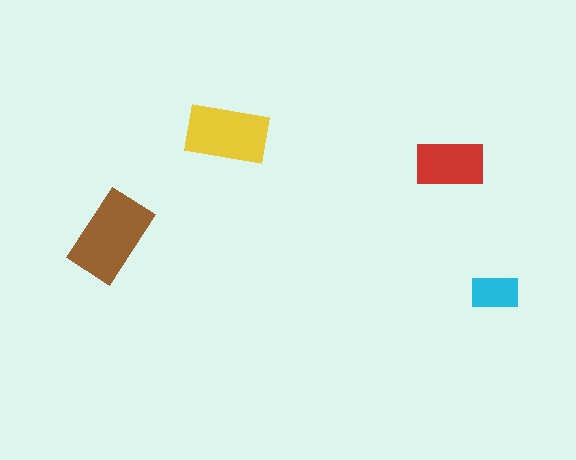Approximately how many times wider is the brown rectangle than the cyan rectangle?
About 2 times wider.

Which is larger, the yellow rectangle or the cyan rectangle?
The yellow one.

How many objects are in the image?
There are 4 objects in the image.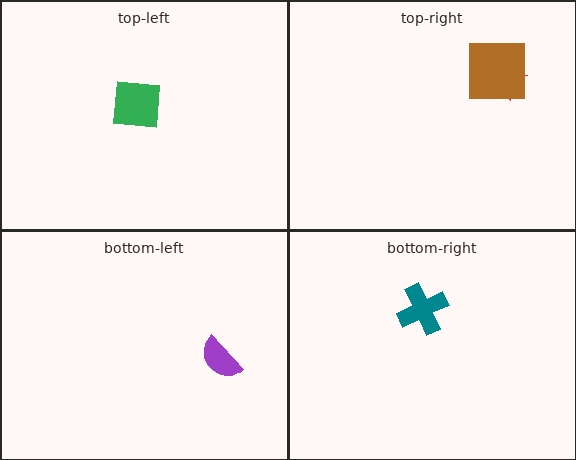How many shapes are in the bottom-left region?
1.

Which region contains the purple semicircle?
The bottom-left region.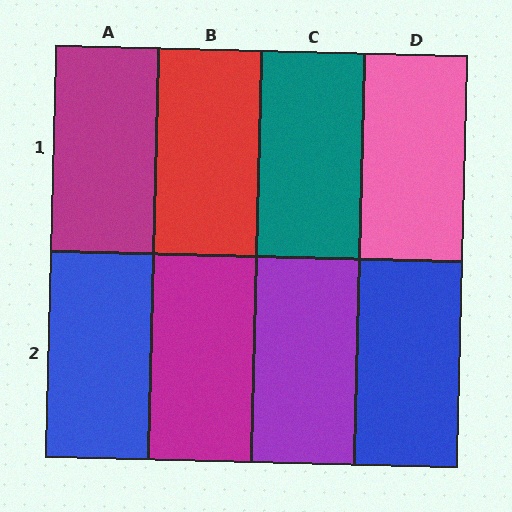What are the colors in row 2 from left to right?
Blue, magenta, purple, blue.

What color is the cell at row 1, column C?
Teal.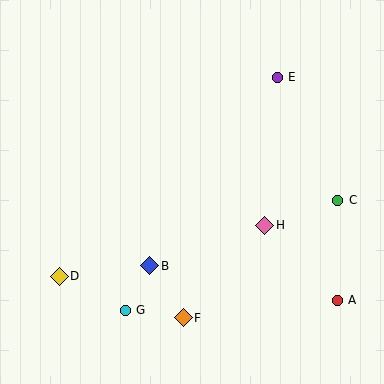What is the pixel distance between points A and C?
The distance between A and C is 100 pixels.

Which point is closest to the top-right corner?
Point E is closest to the top-right corner.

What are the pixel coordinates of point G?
Point G is at (125, 310).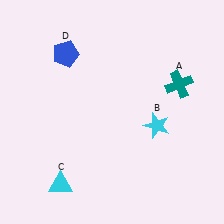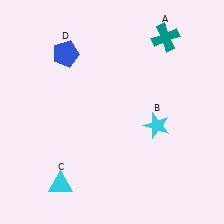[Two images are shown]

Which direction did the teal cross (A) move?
The teal cross (A) moved up.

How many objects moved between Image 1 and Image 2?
1 object moved between the two images.